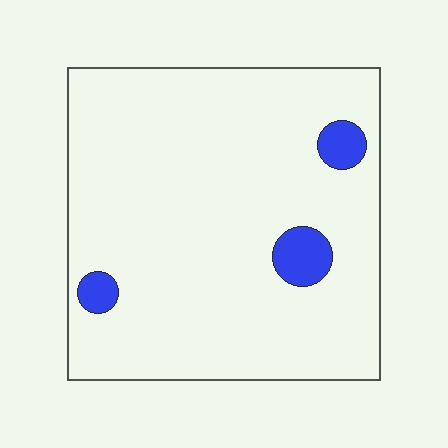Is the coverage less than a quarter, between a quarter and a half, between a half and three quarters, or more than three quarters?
Less than a quarter.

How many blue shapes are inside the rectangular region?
3.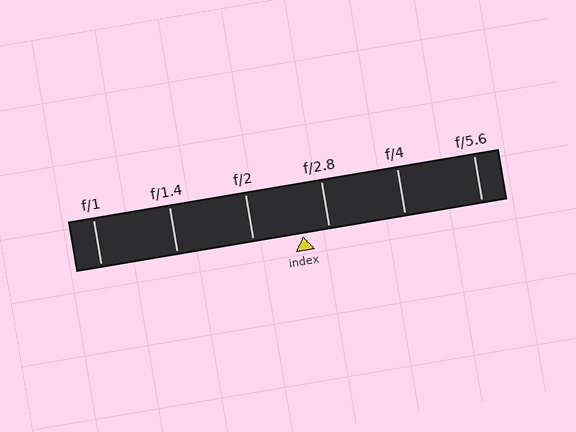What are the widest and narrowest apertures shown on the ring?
The widest aperture shown is f/1 and the narrowest is f/5.6.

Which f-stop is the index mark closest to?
The index mark is closest to f/2.8.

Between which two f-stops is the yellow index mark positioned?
The index mark is between f/2 and f/2.8.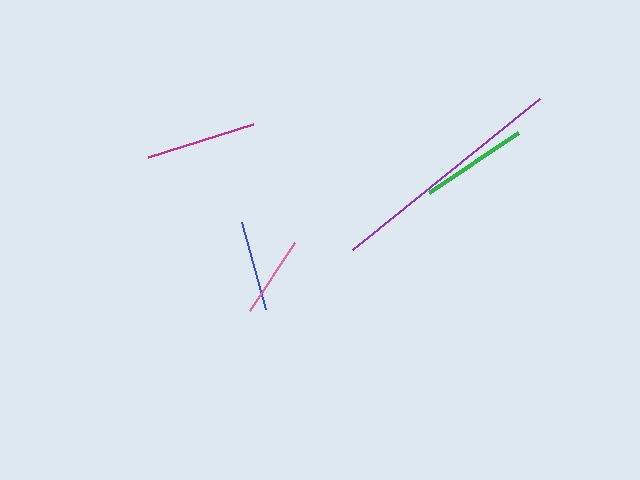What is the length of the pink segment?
The pink segment is approximately 81 pixels long.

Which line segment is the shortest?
The pink line is the shortest at approximately 81 pixels.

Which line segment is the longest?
The purple line is the longest at approximately 240 pixels.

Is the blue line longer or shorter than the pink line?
The blue line is longer than the pink line.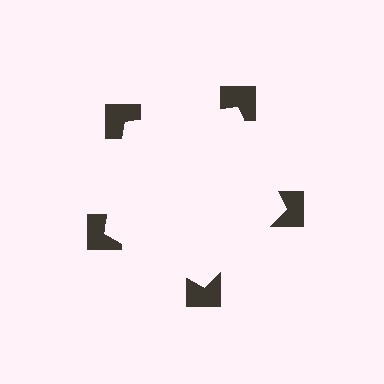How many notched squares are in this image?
There are 5 — one at each vertex of the illusory pentagon.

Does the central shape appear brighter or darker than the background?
It typically appears slightly brighter than the background, even though no actual brightness change is drawn.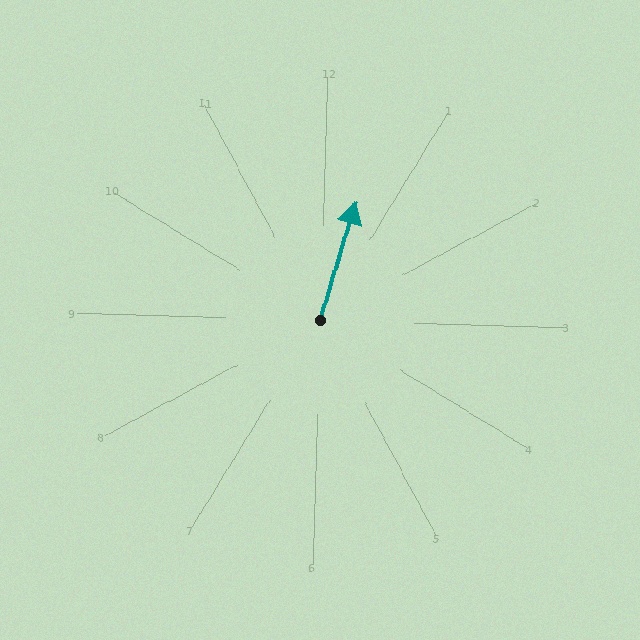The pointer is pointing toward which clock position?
Roughly 12 o'clock.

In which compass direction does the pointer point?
North.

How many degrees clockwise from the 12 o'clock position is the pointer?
Approximately 15 degrees.